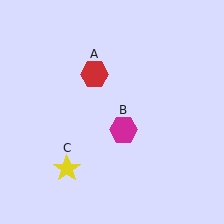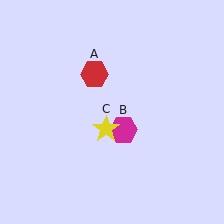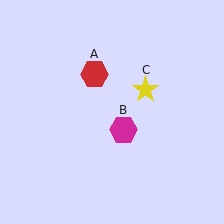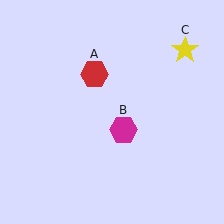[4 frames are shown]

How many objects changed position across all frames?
1 object changed position: yellow star (object C).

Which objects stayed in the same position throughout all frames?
Red hexagon (object A) and magenta hexagon (object B) remained stationary.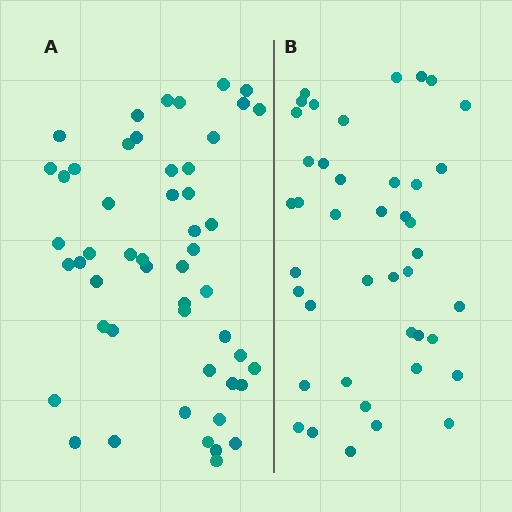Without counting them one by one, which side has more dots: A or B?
Region A (the left region) has more dots.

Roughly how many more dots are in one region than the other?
Region A has roughly 8 or so more dots than region B.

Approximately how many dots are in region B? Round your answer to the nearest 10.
About 40 dots. (The exact count is 42, which rounds to 40.)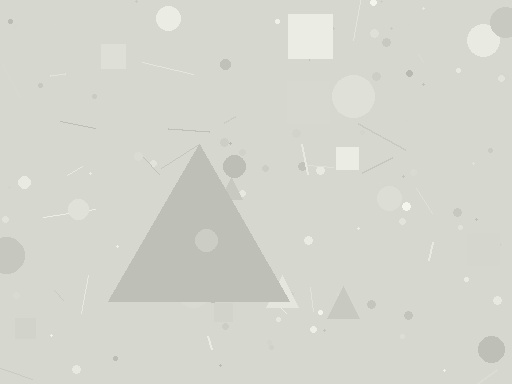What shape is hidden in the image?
A triangle is hidden in the image.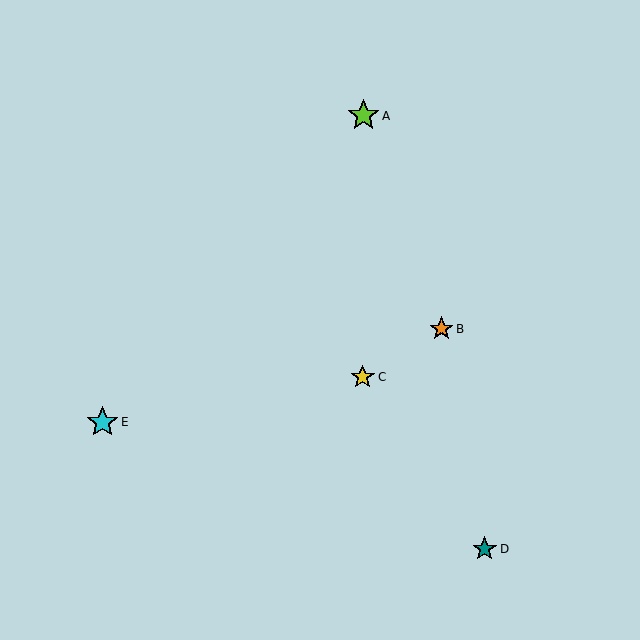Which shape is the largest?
The cyan star (labeled E) is the largest.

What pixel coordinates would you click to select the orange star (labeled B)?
Click at (442, 329) to select the orange star B.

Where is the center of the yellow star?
The center of the yellow star is at (363, 377).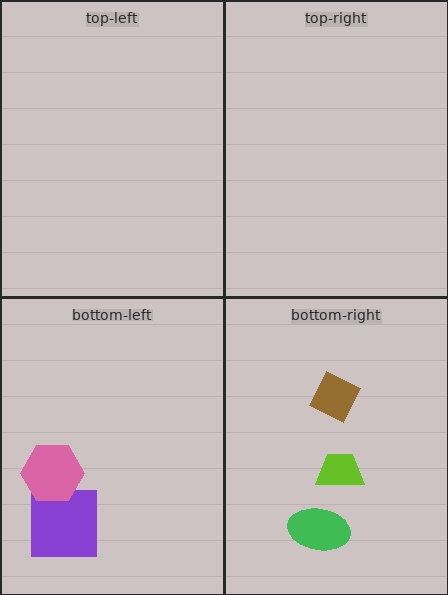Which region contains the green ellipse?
The bottom-right region.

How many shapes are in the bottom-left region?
2.